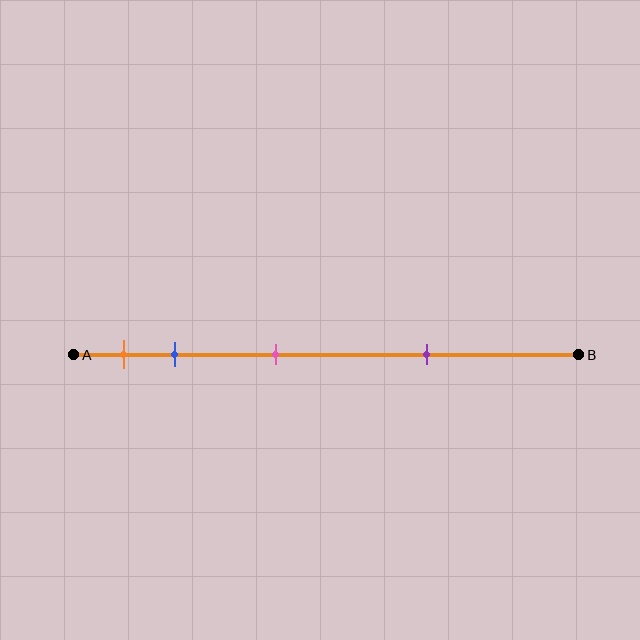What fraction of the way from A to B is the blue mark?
The blue mark is approximately 20% (0.2) of the way from A to B.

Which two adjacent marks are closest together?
The orange and blue marks are the closest adjacent pair.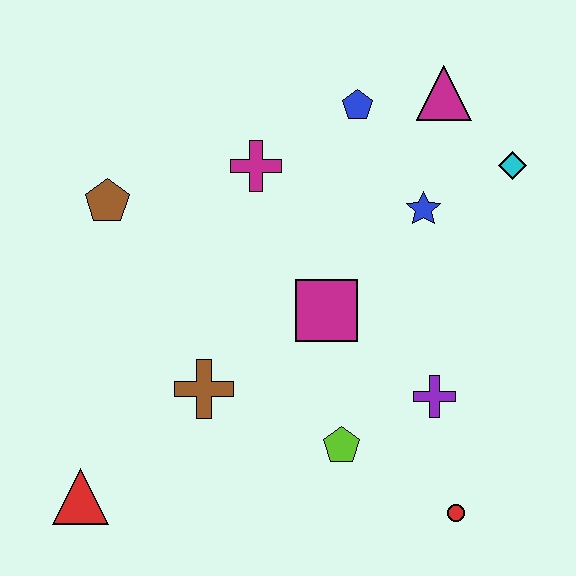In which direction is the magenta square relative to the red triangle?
The magenta square is to the right of the red triangle.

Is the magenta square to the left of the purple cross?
Yes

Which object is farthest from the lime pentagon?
The magenta triangle is farthest from the lime pentagon.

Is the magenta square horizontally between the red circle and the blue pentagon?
No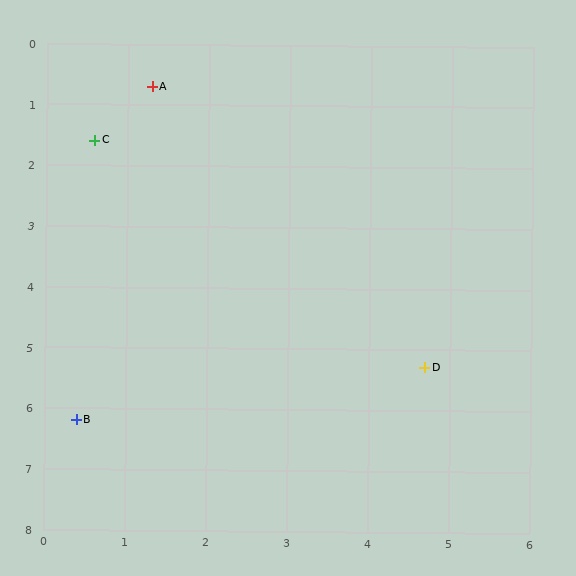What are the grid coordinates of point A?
Point A is at approximately (1.3, 0.7).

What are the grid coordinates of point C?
Point C is at approximately (0.6, 1.6).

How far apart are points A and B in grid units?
Points A and B are about 5.6 grid units apart.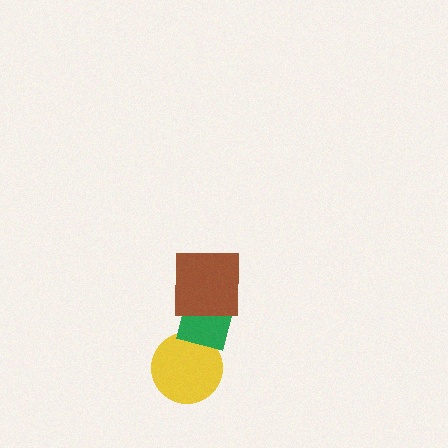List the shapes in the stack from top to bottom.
From top to bottom: the brown square, the green square, the yellow circle.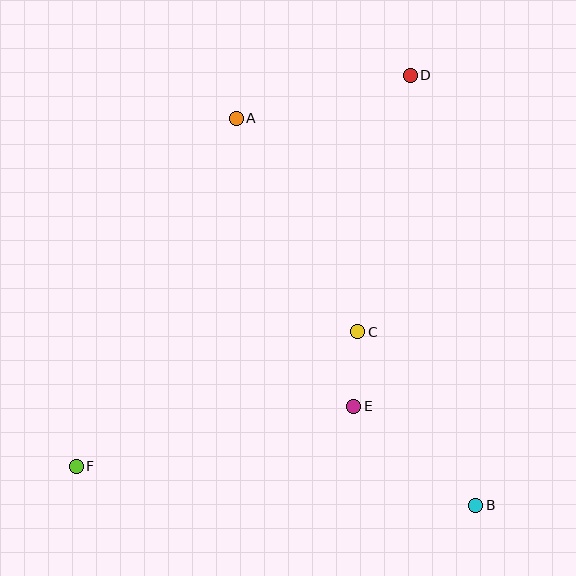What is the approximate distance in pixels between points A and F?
The distance between A and F is approximately 383 pixels.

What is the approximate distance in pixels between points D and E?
The distance between D and E is approximately 336 pixels.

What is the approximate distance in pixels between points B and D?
The distance between B and D is approximately 435 pixels.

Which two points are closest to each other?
Points C and E are closest to each other.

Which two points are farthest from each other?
Points D and F are farthest from each other.